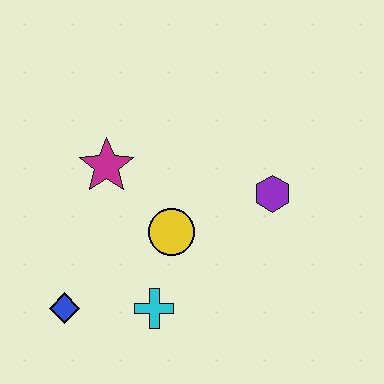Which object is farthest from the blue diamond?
The purple hexagon is farthest from the blue diamond.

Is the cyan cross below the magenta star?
Yes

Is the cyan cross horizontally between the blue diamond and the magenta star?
No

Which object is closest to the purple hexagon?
The yellow circle is closest to the purple hexagon.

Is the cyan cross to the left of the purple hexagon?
Yes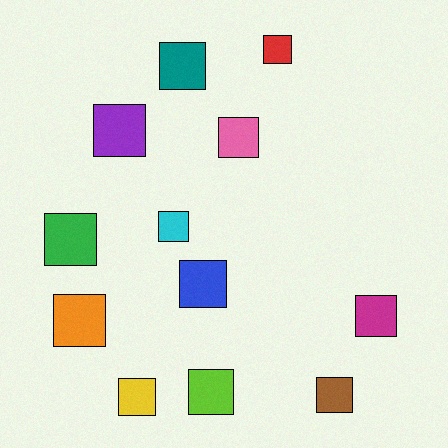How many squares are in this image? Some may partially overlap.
There are 12 squares.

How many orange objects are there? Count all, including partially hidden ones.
There is 1 orange object.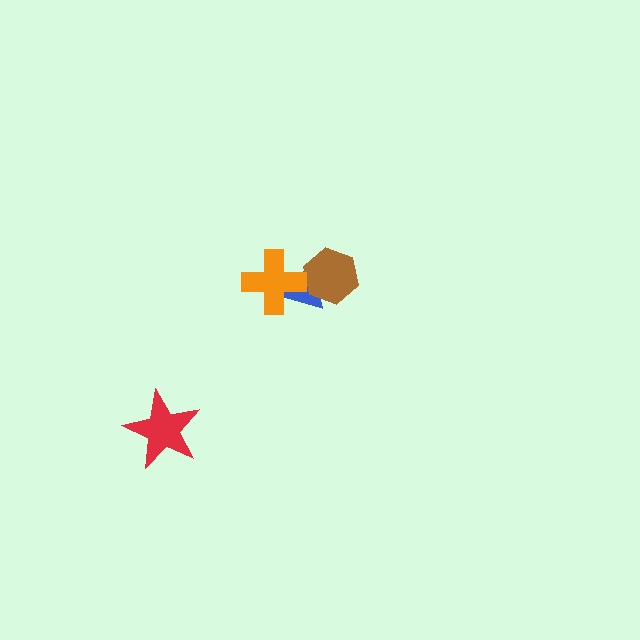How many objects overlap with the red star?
0 objects overlap with the red star.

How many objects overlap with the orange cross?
1 object overlaps with the orange cross.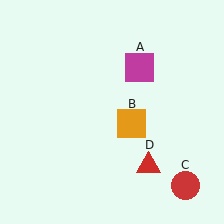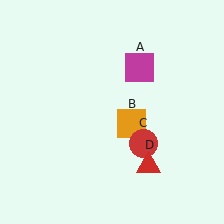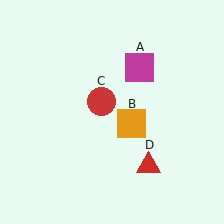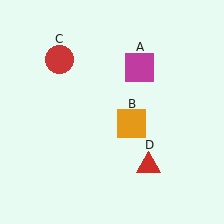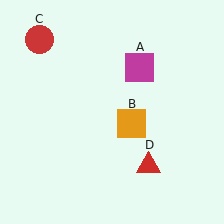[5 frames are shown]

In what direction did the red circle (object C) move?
The red circle (object C) moved up and to the left.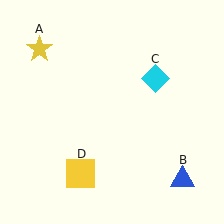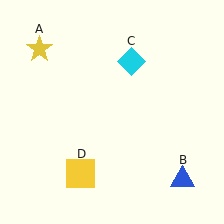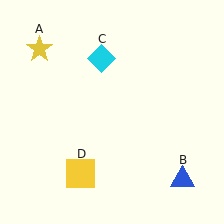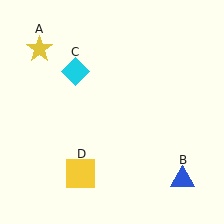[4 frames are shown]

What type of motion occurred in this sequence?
The cyan diamond (object C) rotated counterclockwise around the center of the scene.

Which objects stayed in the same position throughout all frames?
Yellow star (object A) and blue triangle (object B) and yellow square (object D) remained stationary.